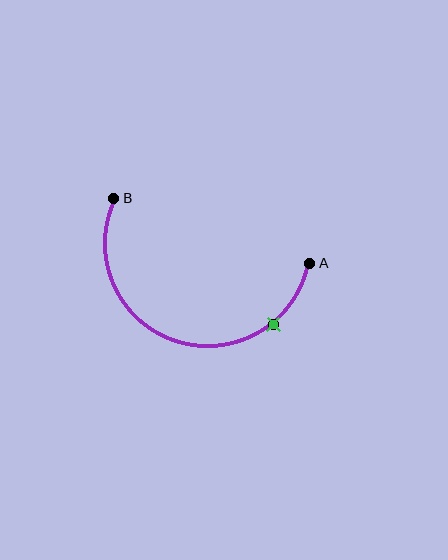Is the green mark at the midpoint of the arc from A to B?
No. The green mark lies on the arc but is closer to endpoint A. The arc midpoint would be at the point on the curve equidistant along the arc from both A and B.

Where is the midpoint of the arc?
The arc midpoint is the point on the curve farthest from the straight line joining A and B. It sits below that line.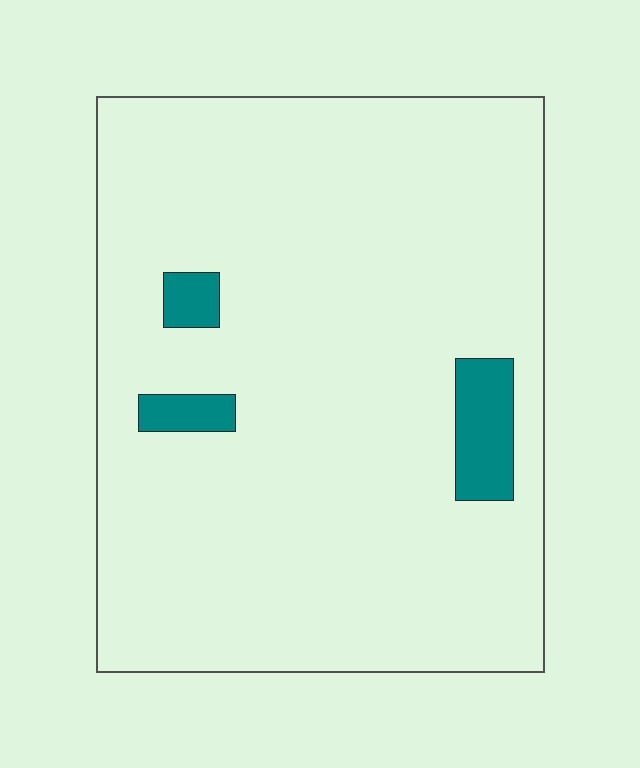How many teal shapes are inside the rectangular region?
3.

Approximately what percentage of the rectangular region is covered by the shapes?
Approximately 5%.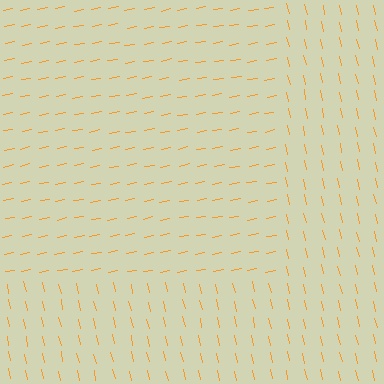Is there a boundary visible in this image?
Yes, there is a texture boundary formed by a change in line orientation.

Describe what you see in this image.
The image is filled with small orange line segments. A rectangle region in the image has lines oriented differently from the surrounding lines, creating a visible texture boundary.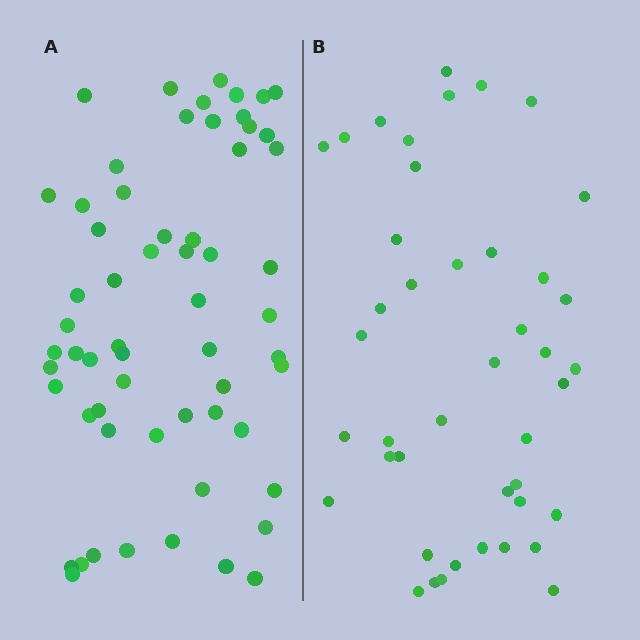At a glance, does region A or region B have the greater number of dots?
Region A (the left region) has more dots.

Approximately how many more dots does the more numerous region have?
Region A has approximately 15 more dots than region B.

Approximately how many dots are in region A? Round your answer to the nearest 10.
About 60 dots.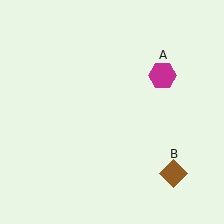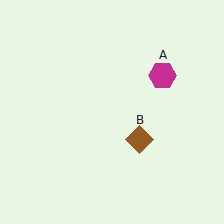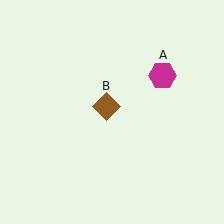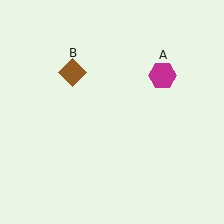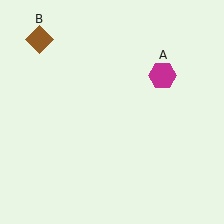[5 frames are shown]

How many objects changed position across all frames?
1 object changed position: brown diamond (object B).